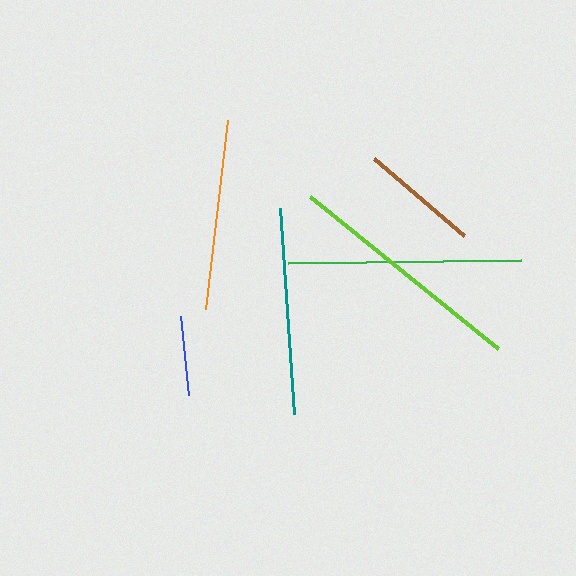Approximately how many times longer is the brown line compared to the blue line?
The brown line is approximately 1.5 times the length of the blue line.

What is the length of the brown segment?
The brown segment is approximately 118 pixels long.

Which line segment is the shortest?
The blue line is the shortest at approximately 80 pixels.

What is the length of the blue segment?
The blue segment is approximately 80 pixels long.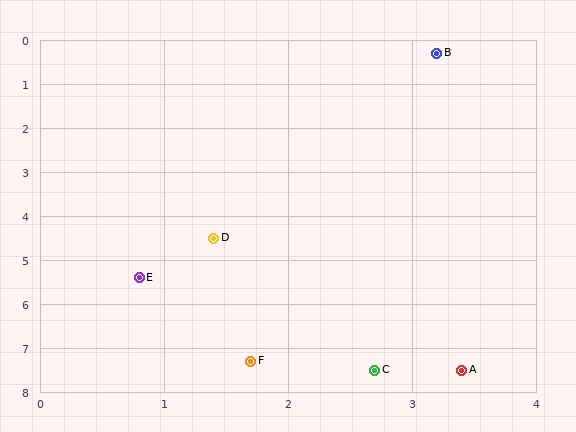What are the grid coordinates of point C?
Point C is at approximately (2.7, 7.5).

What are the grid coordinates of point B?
Point B is at approximately (3.2, 0.3).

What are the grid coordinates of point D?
Point D is at approximately (1.4, 4.5).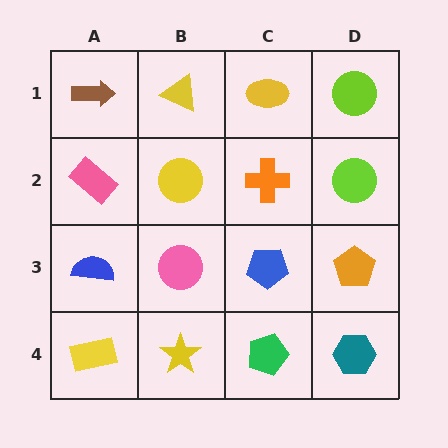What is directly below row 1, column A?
A pink rectangle.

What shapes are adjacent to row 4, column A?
A blue semicircle (row 3, column A), a yellow star (row 4, column B).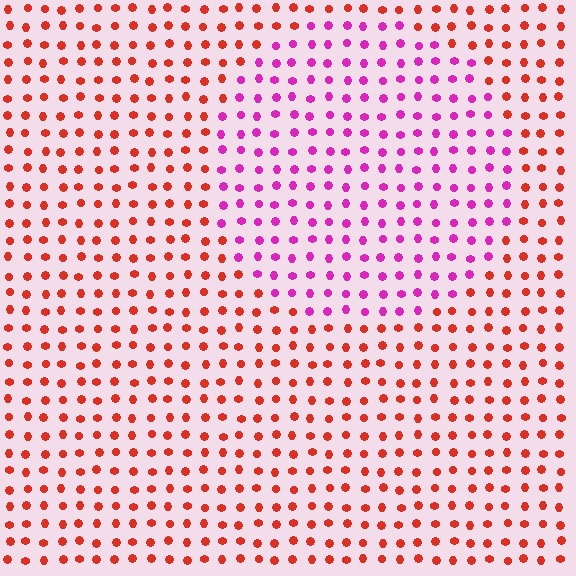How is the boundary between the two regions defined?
The boundary is defined purely by a slight shift in hue (about 53 degrees). Spacing, size, and orientation are identical on both sides.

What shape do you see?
I see a circle.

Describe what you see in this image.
The image is filled with small red elements in a uniform arrangement. A circle-shaped region is visible where the elements are tinted to a slightly different hue, forming a subtle color boundary.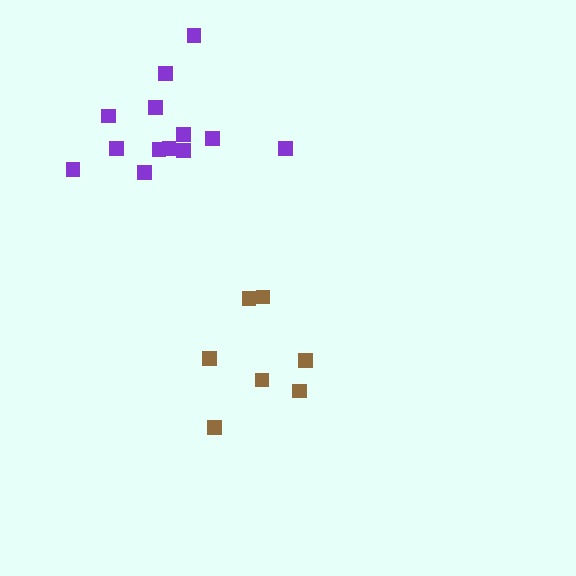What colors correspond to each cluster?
The clusters are colored: brown, purple.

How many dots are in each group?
Group 1: 7 dots, Group 2: 13 dots (20 total).